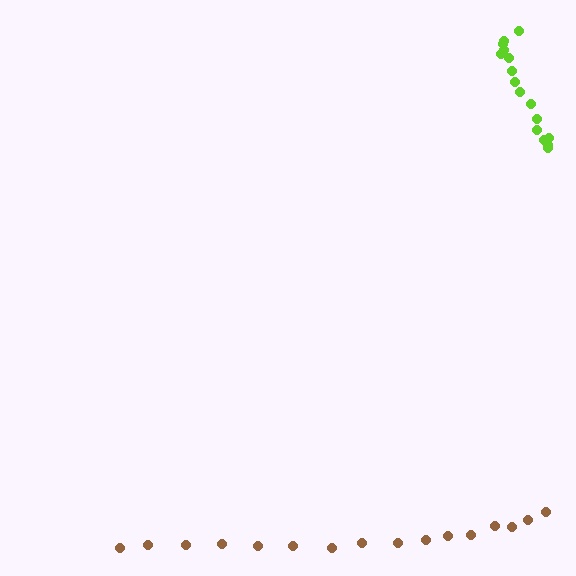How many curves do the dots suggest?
There are 2 distinct paths.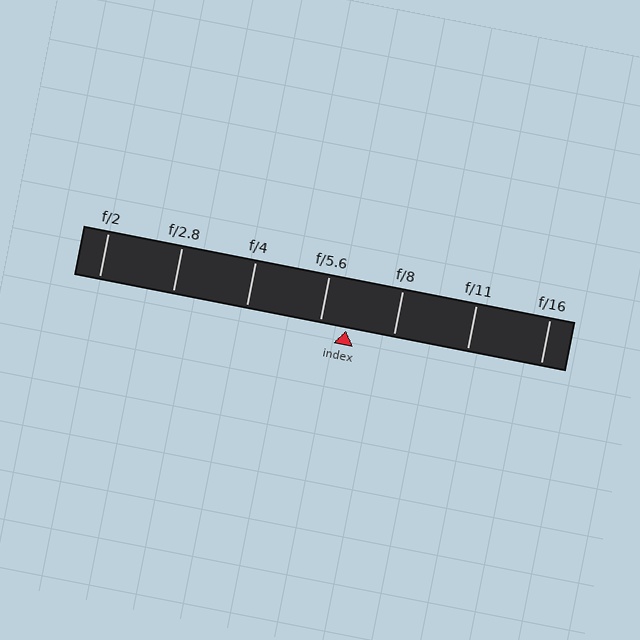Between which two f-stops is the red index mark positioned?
The index mark is between f/5.6 and f/8.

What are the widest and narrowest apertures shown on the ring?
The widest aperture shown is f/2 and the narrowest is f/16.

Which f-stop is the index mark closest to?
The index mark is closest to f/5.6.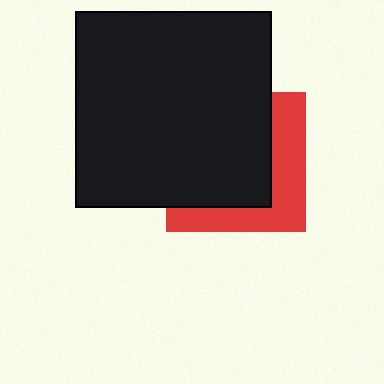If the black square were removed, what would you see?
You would see the complete red square.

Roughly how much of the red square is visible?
A small part of it is visible (roughly 37%).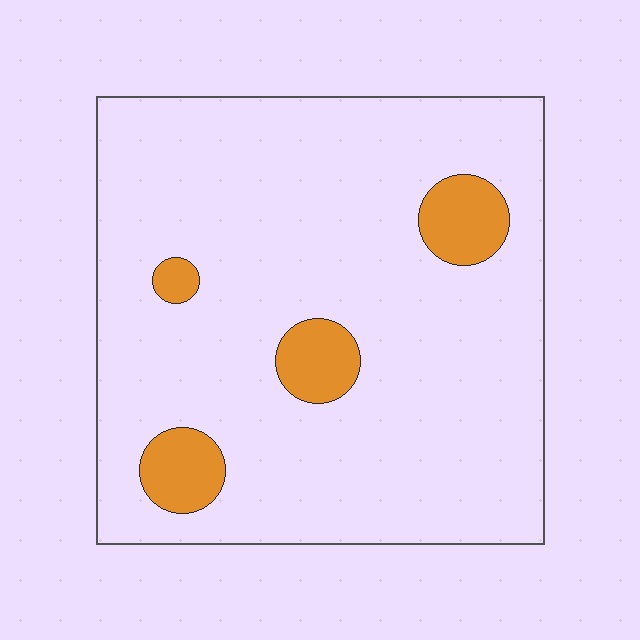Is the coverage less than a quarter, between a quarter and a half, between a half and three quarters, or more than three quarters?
Less than a quarter.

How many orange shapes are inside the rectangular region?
4.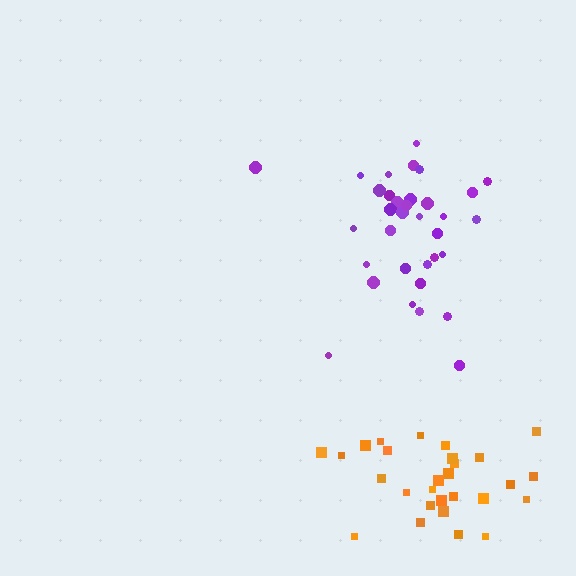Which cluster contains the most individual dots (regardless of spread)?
Purple (34).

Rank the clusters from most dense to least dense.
purple, orange.